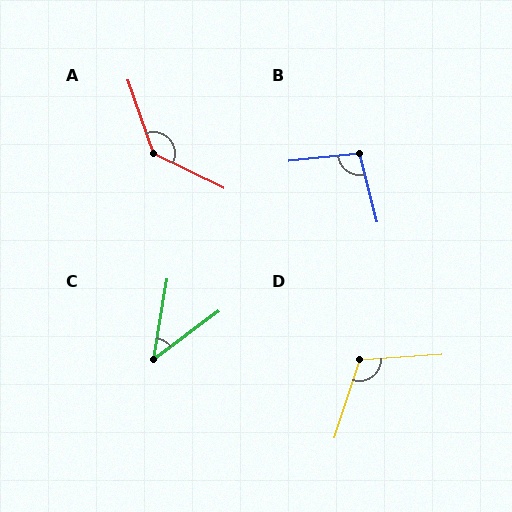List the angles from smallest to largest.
C (44°), B (99°), D (111°), A (135°).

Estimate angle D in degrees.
Approximately 111 degrees.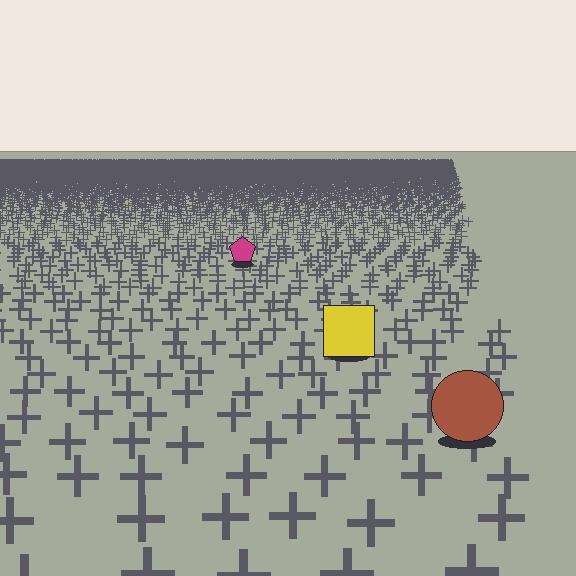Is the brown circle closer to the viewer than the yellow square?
Yes. The brown circle is closer — you can tell from the texture gradient: the ground texture is coarser near it.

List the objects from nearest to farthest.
From nearest to farthest: the brown circle, the yellow square, the magenta pentagon.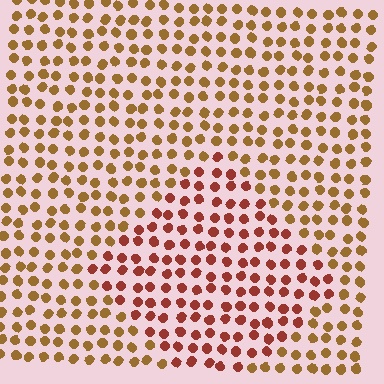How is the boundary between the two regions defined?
The boundary is defined purely by a slight shift in hue (about 32 degrees). Spacing, size, and orientation are identical on both sides.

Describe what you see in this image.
The image is filled with small brown elements in a uniform arrangement. A diamond-shaped region is visible where the elements are tinted to a slightly different hue, forming a subtle color boundary.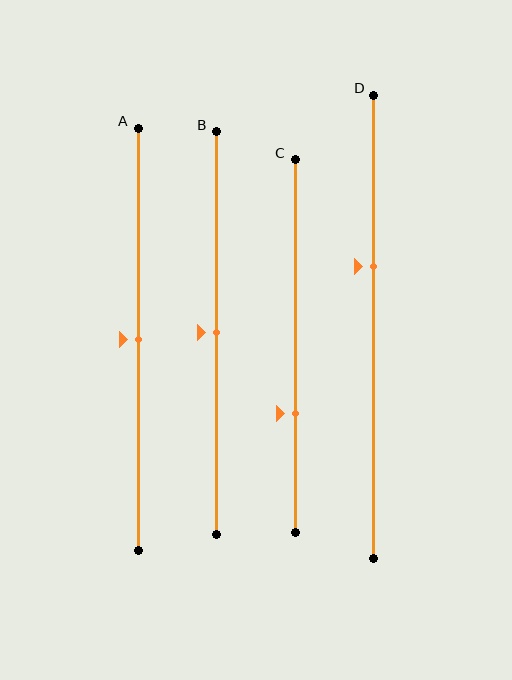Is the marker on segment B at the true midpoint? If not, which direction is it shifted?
Yes, the marker on segment B is at the true midpoint.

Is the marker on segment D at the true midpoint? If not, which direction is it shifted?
No, the marker on segment D is shifted upward by about 13% of the segment length.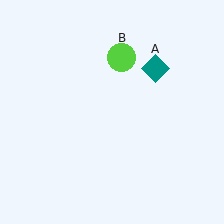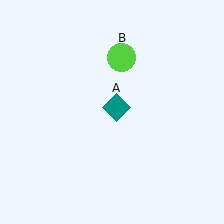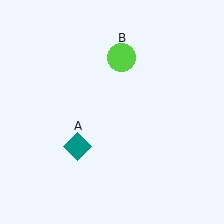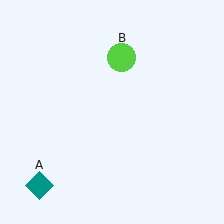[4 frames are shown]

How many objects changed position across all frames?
1 object changed position: teal diamond (object A).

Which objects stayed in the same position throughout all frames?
Lime circle (object B) remained stationary.